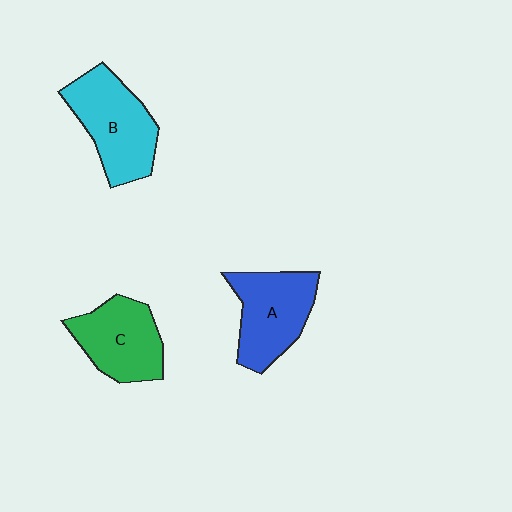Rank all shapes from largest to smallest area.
From largest to smallest: B (cyan), A (blue), C (green).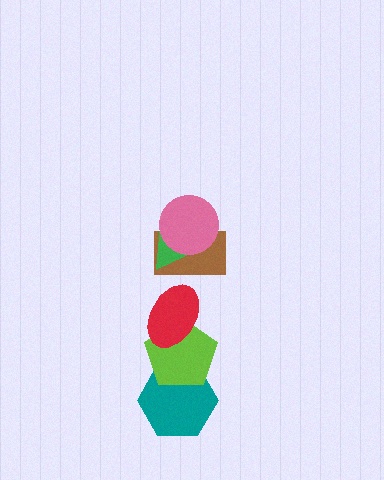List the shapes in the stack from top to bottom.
From top to bottom: the pink circle, the green triangle, the brown rectangle, the red ellipse, the lime pentagon, the teal hexagon.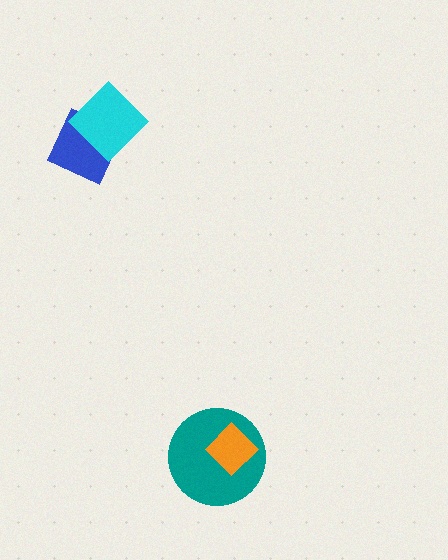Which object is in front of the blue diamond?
The cyan diamond is in front of the blue diamond.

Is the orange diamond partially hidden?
No, no other shape covers it.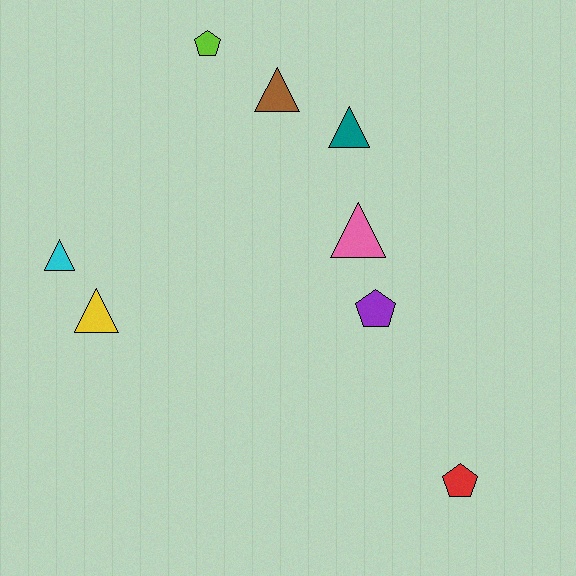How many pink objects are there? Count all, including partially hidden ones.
There is 1 pink object.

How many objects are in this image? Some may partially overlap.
There are 8 objects.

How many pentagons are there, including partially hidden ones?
There are 3 pentagons.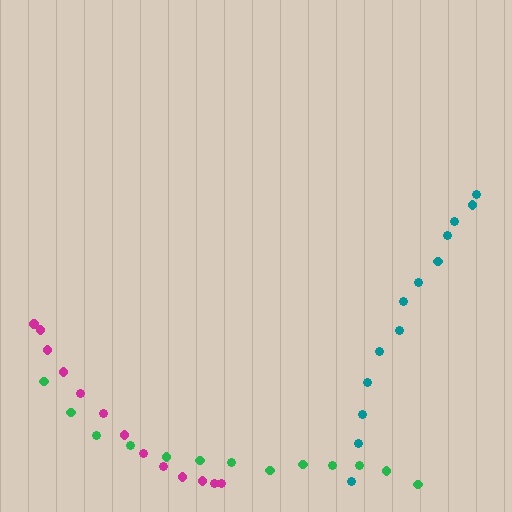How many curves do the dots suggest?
There are 3 distinct paths.